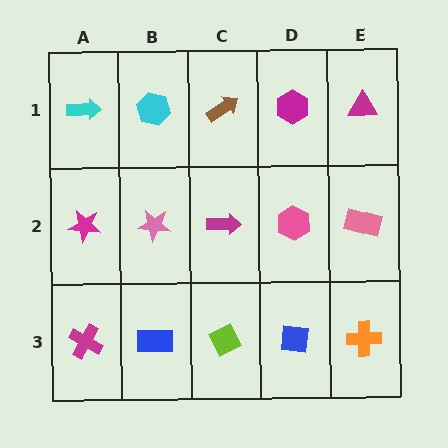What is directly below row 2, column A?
A magenta cross.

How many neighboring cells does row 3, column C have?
3.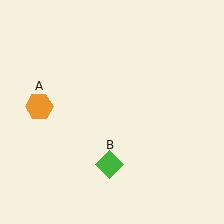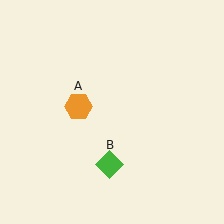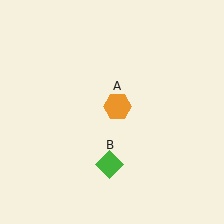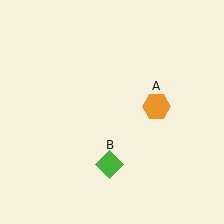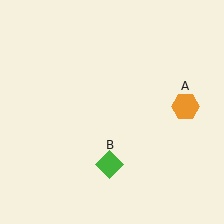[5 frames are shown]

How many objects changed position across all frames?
1 object changed position: orange hexagon (object A).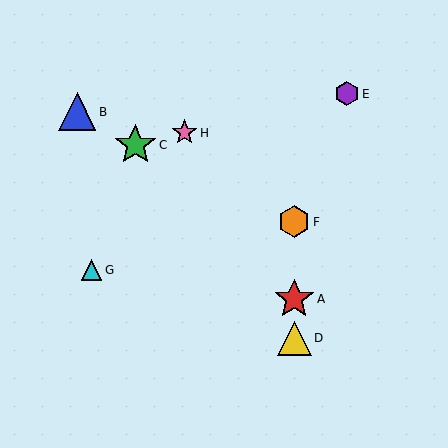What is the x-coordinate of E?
Object E is at x≈347.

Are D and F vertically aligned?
Yes, both are at x≈294.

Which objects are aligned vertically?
Objects A, D, F are aligned vertically.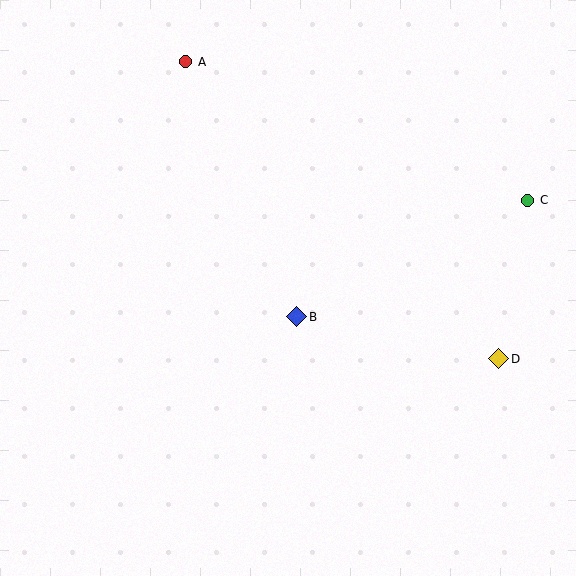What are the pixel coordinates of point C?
Point C is at (528, 200).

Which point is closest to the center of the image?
Point B at (297, 317) is closest to the center.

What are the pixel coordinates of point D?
Point D is at (499, 359).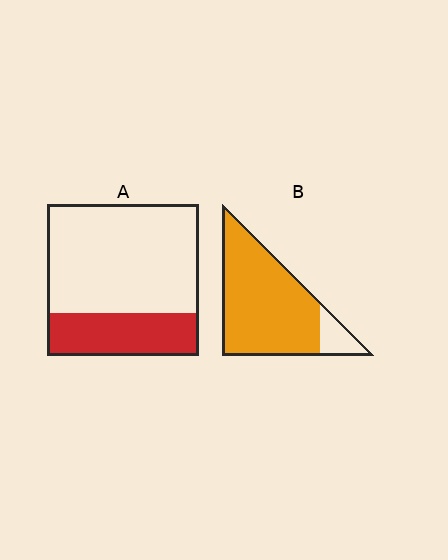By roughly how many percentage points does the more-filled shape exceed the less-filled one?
By roughly 60 percentage points (B over A).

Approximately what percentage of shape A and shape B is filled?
A is approximately 30% and B is approximately 85%.